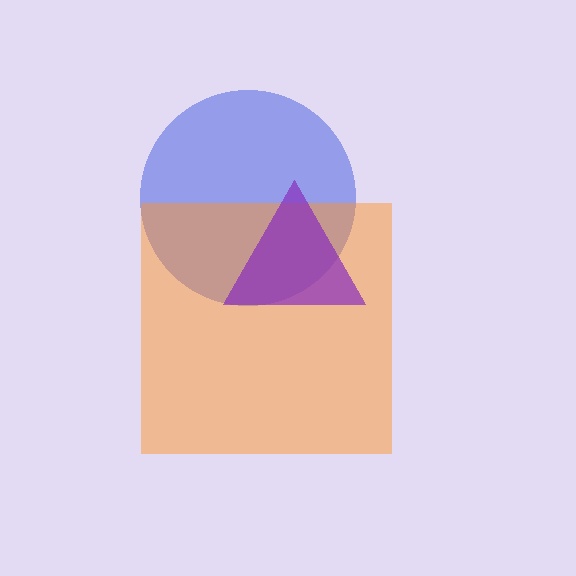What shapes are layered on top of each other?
The layered shapes are: a blue circle, an orange square, a purple triangle.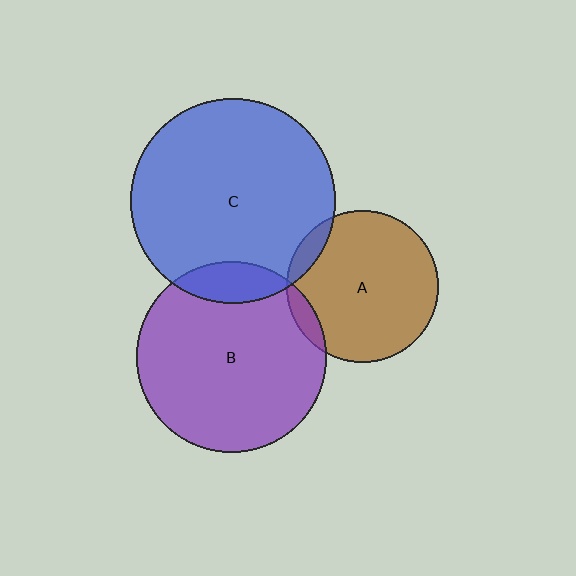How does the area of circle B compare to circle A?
Approximately 1.6 times.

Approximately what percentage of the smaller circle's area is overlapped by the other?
Approximately 5%.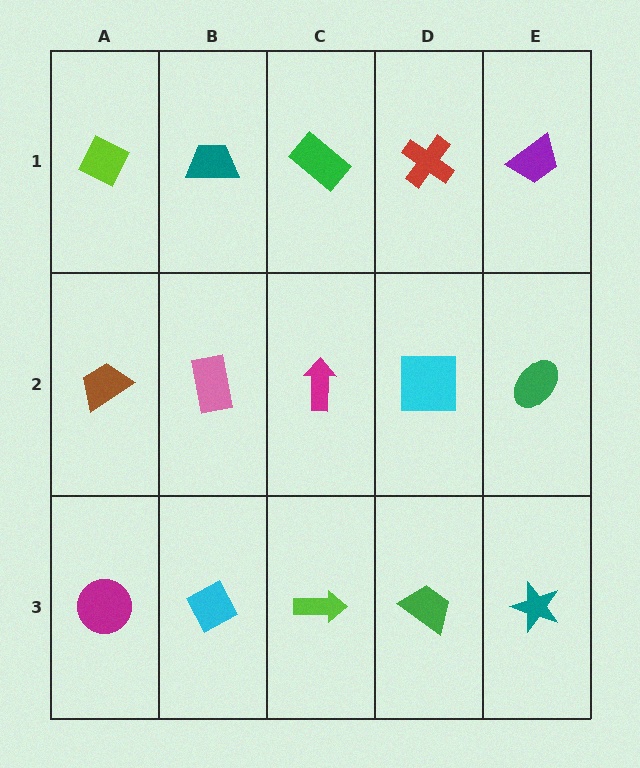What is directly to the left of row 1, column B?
A lime diamond.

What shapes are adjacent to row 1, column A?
A brown trapezoid (row 2, column A), a teal trapezoid (row 1, column B).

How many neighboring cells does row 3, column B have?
3.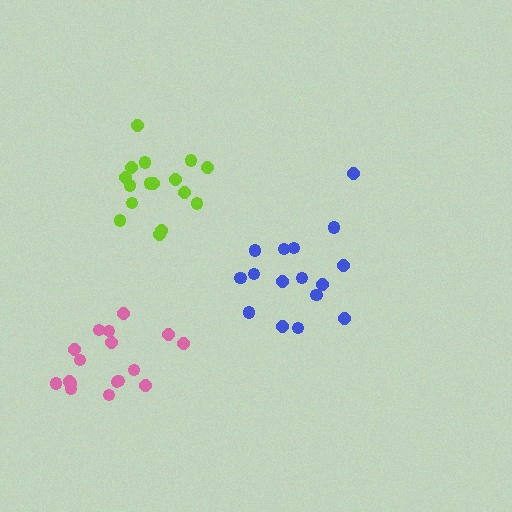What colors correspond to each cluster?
The clusters are colored: blue, lime, pink.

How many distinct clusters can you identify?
There are 3 distinct clusters.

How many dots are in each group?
Group 1: 16 dots, Group 2: 16 dots, Group 3: 17 dots (49 total).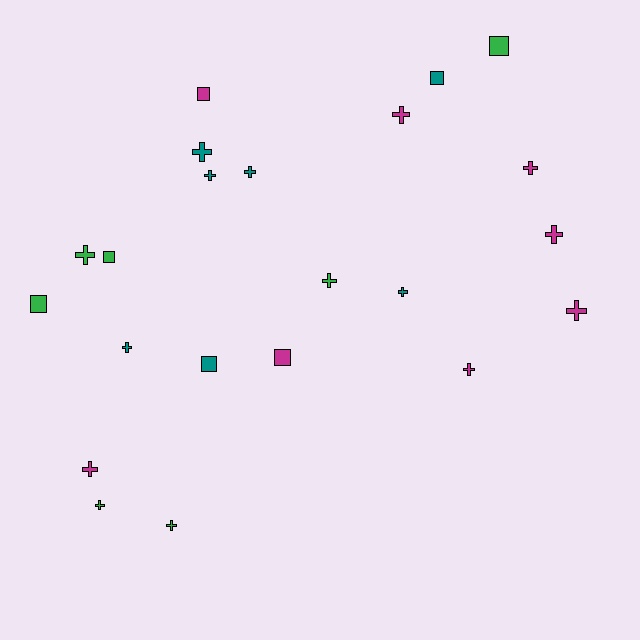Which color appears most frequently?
Magenta, with 8 objects.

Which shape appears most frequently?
Cross, with 15 objects.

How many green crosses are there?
There are 4 green crosses.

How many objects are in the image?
There are 22 objects.